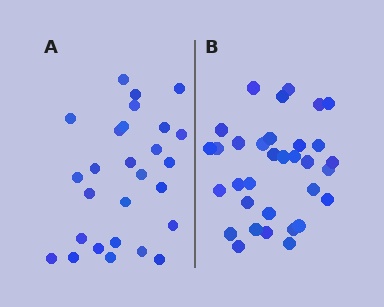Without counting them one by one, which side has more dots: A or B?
Region B (the right region) has more dots.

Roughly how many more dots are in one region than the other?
Region B has about 6 more dots than region A.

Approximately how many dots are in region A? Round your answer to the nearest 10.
About 30 dots. (The exact count is 27, which rounds to 30.)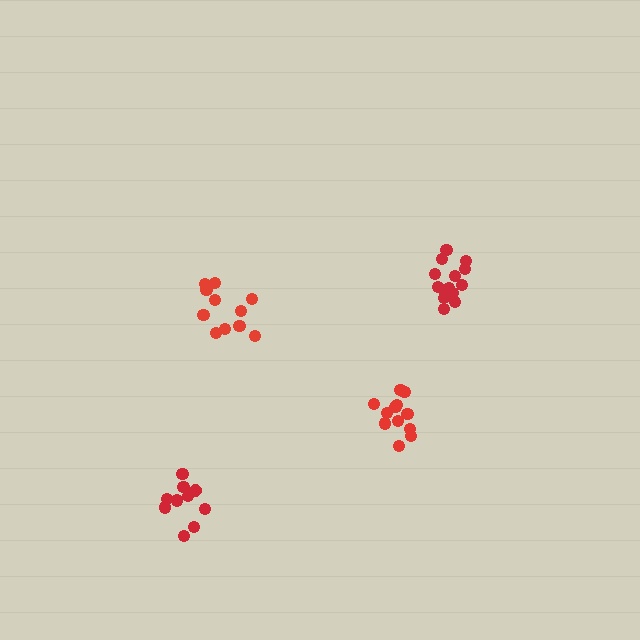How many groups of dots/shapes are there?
There are 4 groups.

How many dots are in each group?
Group 1: 14 dots, Group 2: 11 dots, Group 3: 10 dots, Group 4: 12 dots (47 total).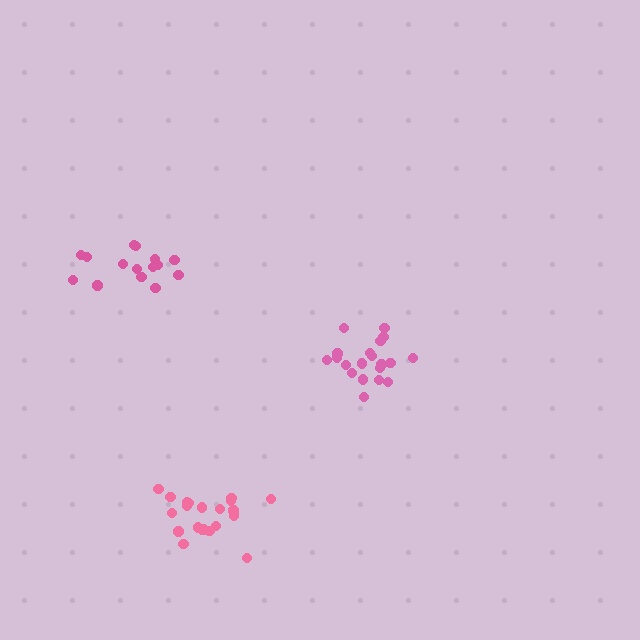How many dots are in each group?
Group 1: 21 dots, Group 2: 20 dots, Group 3: 15 dots (56 total).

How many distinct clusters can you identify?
There are 3 distinct clusters.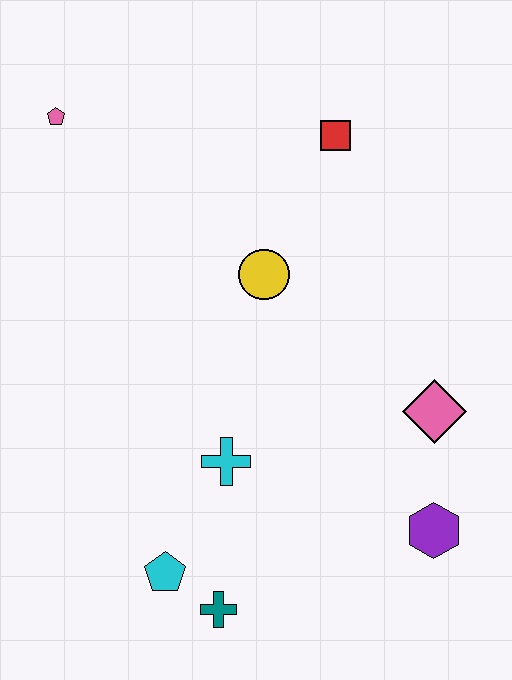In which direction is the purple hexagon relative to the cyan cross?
The purple hexagon is to the right of the cyan cross.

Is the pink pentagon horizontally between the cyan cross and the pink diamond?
No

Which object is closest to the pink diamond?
The purple hexagon is closest to the pink diamond.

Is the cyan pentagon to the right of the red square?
No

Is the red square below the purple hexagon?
No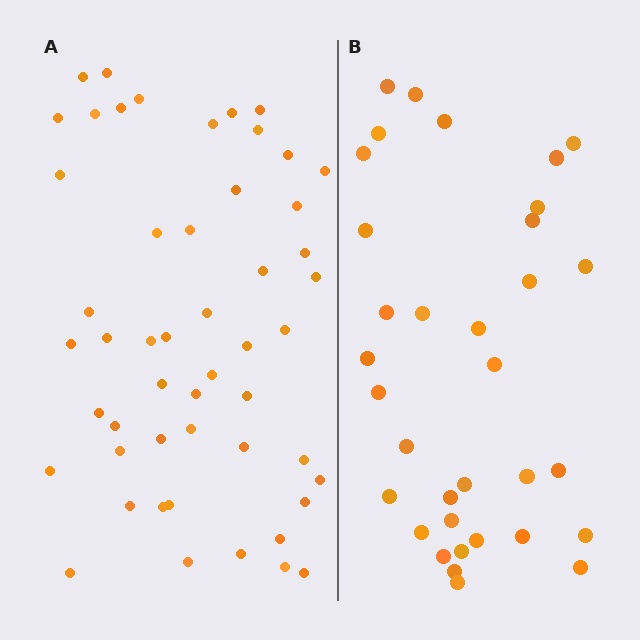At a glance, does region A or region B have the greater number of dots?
Region A (the left region) has more dots.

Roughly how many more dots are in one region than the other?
Region A has approximately 15 more dots than region B.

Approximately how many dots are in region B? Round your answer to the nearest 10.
About 30 dots. (The exact count is 34, which rounds to 30.)